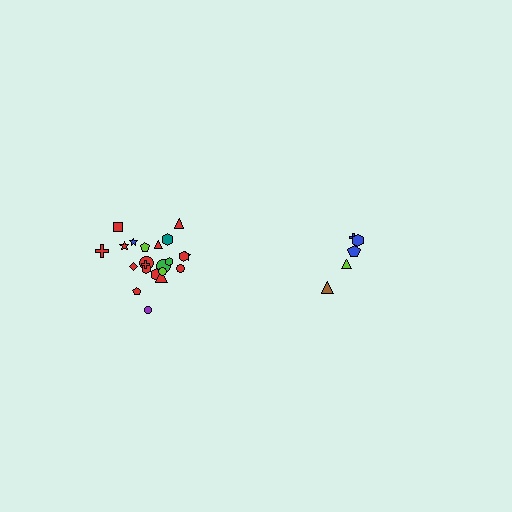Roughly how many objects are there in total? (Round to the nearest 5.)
Roughly 25 objects in total.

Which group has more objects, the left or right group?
The left group.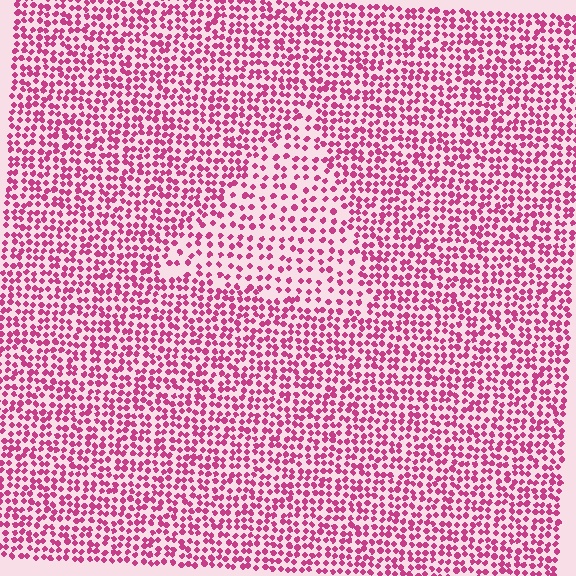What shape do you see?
I see a triangle.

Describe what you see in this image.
The image contains small magenta elements arranged at two different densities. A triangle-shaped region is visible where the elements are less densely packed than the surrounding area.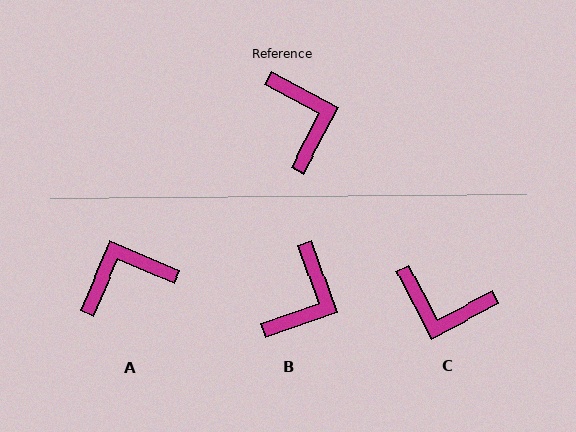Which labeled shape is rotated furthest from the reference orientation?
C, about 125 degrees away.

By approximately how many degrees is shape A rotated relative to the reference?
Approximately 94 degrees counter-clockwise.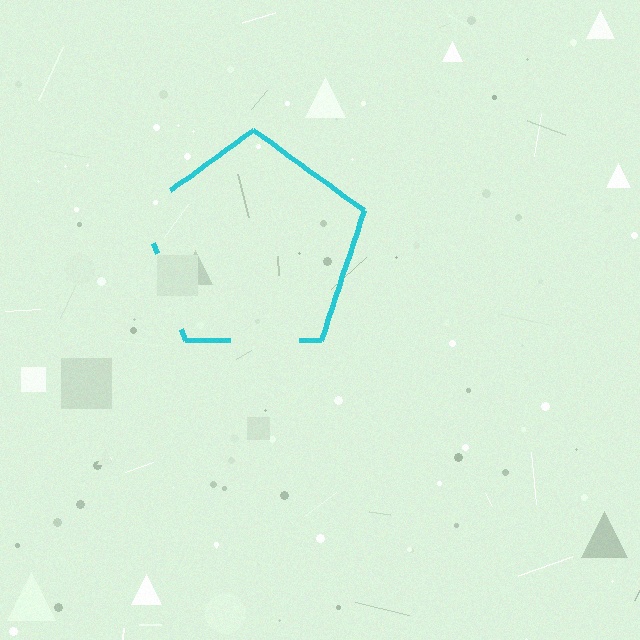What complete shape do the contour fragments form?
The contour fragments form a pentagon.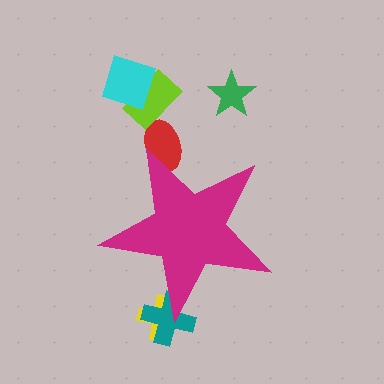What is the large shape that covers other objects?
A magenta star.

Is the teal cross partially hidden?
Yes, the teal cross is partially hidden behind the magenta star.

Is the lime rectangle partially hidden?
No, the lime rectangle is fully visible.